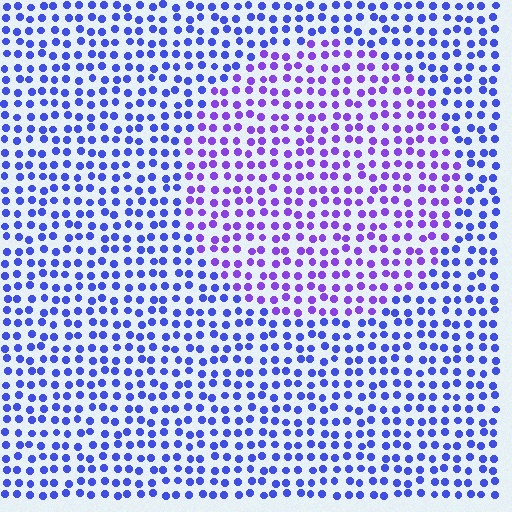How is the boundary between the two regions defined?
The boundary is defined purely by a slight shift in hue (about 33 degrees). Spacing, size, and orientation are identical on both sides.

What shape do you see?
I see a circle.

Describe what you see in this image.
The image is filled with small blue elements in a uniform arrangement. A circle-shaped region is visible where the elements are tinted to a slightly different hue, forming a subtle color boundary.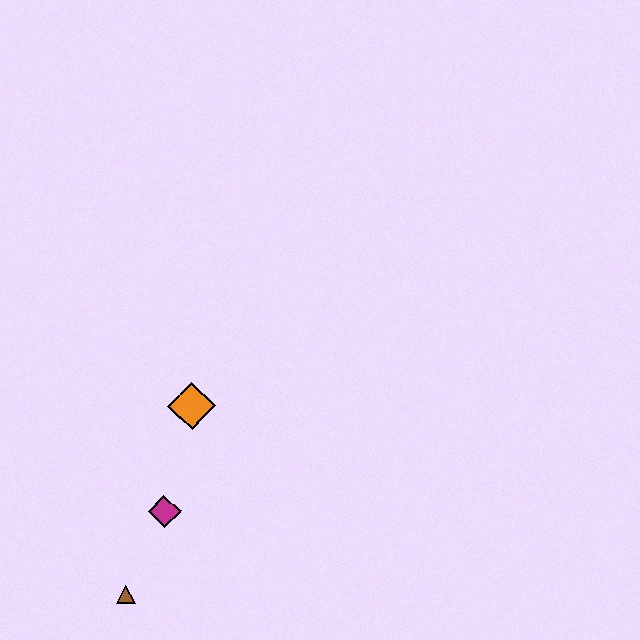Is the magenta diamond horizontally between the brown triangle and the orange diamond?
Yes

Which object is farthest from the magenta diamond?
The orange diamond is farthest from the magenta diamond.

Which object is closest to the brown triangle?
The magenta diamond is closest to the brown triangle.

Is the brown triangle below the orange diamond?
Yes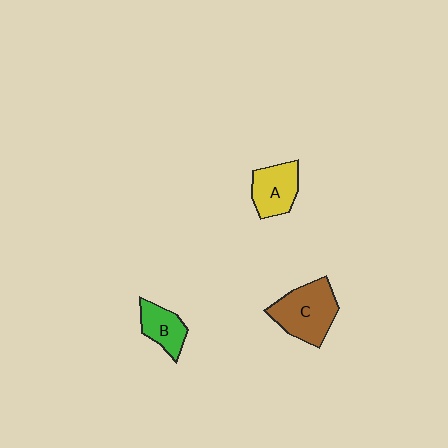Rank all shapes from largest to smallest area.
From largest to smallest: C (brown), A (yellow), B (green).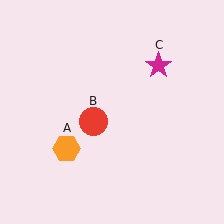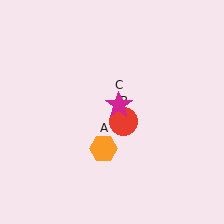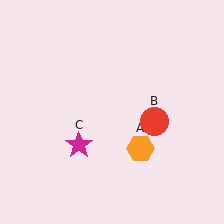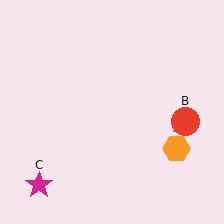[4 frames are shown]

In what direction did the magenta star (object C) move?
The magenta star (object C) moved down and to the left.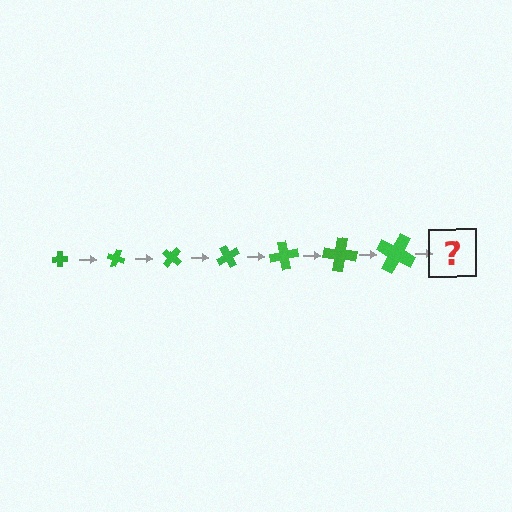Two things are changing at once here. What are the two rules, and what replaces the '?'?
The two rules are that the cross grows larger each step and it rotates 20 degrees each step. The '?' should be a cross, larger than the previous one and rotated 140 degrees from the start.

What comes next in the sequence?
The next element should be a cross, larger than the previous one and rotated 140 degrees from the start.